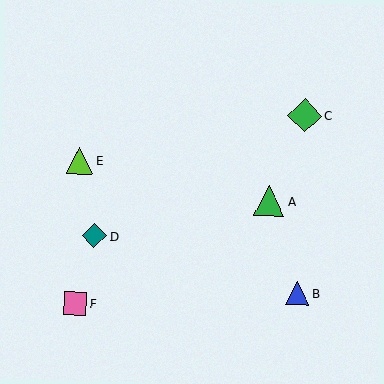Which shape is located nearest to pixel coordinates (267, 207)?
The green triangle (labeled A) at (269, 201) is nearest to that location.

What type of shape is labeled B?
Shape B is a blue triangle.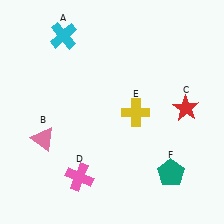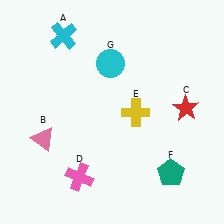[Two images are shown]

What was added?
A cyan circle (G) was added in Image 2.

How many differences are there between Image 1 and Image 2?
There is 1 difference between the two images.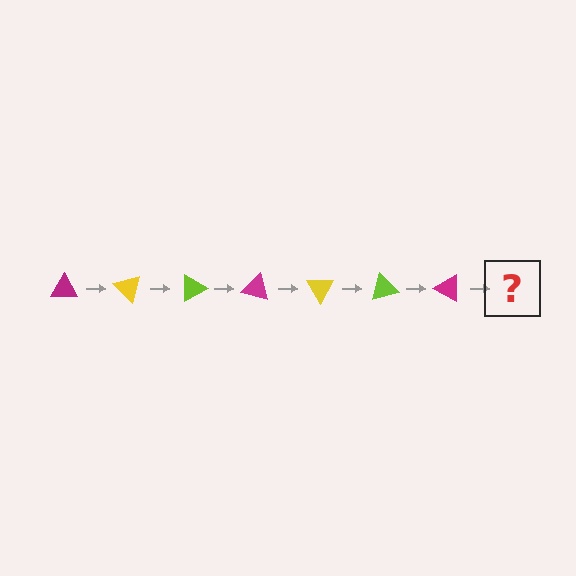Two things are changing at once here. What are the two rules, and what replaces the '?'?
The two rules are that it rotates 45 degrees each step and the color cycles through magenta, yellow, and lime. The '?' should be a yellow triangle, rotated 315 degrees from the start.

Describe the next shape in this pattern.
It should be a yellow triangle, rotated 315 degrees from the start.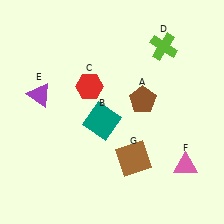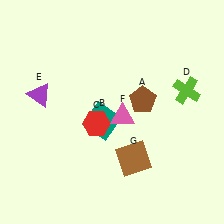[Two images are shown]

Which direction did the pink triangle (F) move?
The pink triangle (F) moved left.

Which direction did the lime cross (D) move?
The lime cross (D) moved down.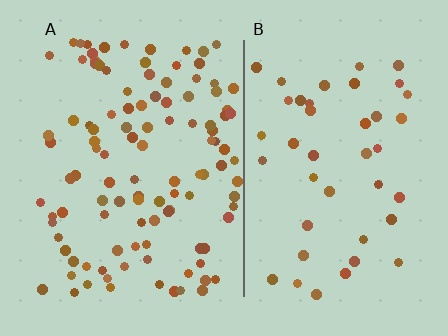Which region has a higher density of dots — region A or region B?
A (the left).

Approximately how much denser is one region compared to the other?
Approximately 2.6× — region A over region B.